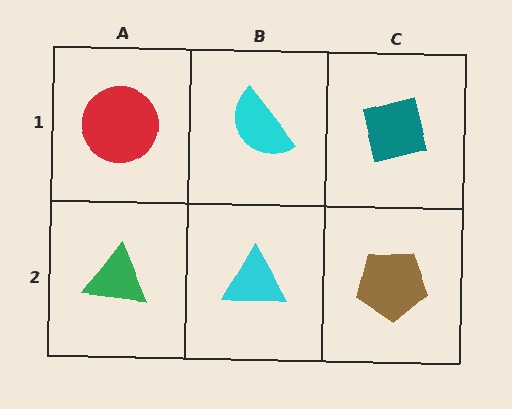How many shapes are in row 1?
3 shapes.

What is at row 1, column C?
A teal square.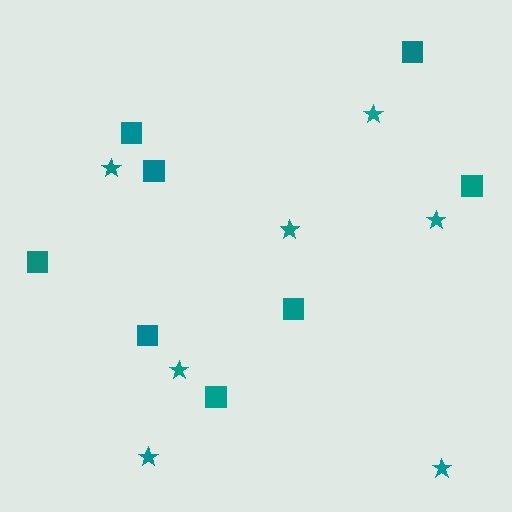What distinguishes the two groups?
There are 2 groups: one group of squares (8) and one group of stars (7).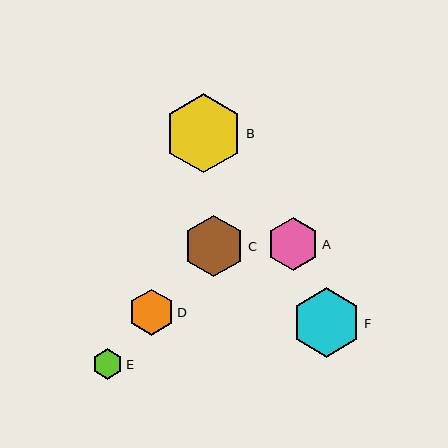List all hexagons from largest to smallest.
From largest to smallest: B, F, C, A, D, E.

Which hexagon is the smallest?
Hexagon E is the smallest with a size of approximately 31 pixels.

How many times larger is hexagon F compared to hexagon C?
Hexagon F is approximately 1.1 times the size of hexagon C.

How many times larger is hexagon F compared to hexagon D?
Hexagon F is approximately 1.5 times the size of hexagon D.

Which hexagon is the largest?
Hexagon B is the largest with a size of approximately 79 pixels.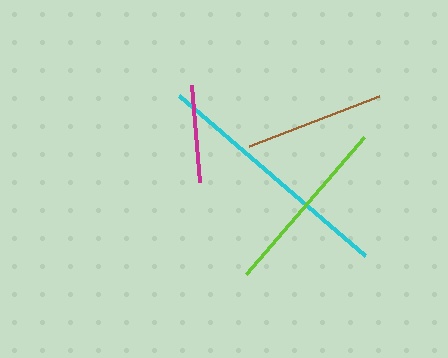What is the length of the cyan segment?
The cyan segment is approximately 246 pixels long.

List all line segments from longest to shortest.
From longest to shortest: cyan, lime, brown, magenta.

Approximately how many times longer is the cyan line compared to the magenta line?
The cyan line is approximately 2.5 times the length of the magenta line.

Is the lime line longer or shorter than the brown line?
The lime line is longer than the brown line.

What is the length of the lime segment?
The lime segment is approximately 180 pixels long.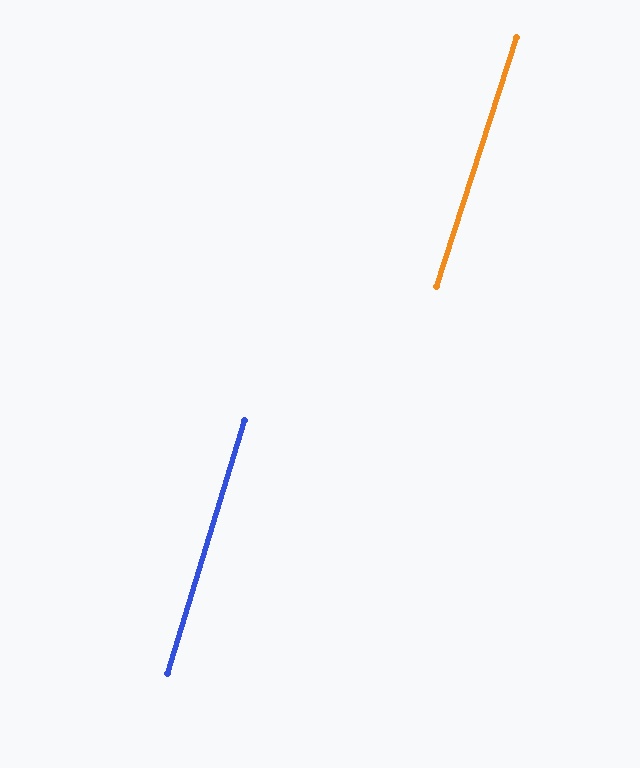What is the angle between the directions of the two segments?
Approximately 1 degree.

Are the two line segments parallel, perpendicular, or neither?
Parallel — their directions differ by only 0.9°.